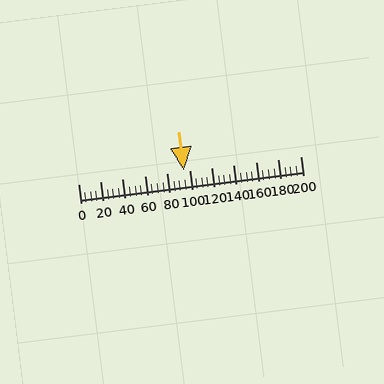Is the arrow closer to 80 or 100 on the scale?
The arrow is closer to 100.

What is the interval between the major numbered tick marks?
The major tick marks are spaced 20 units apart.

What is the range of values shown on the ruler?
The ruler shows values from 0 to 200.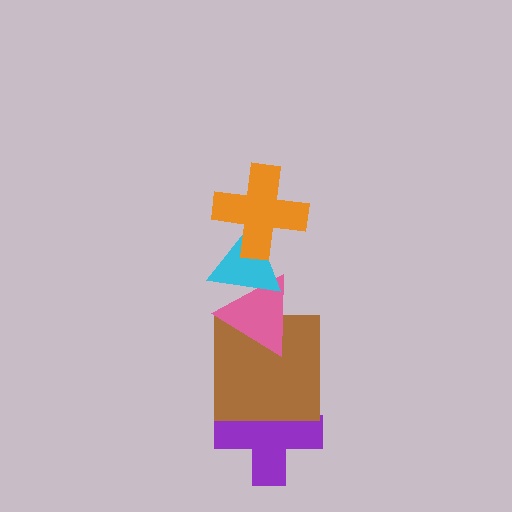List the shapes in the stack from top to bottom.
From top to bottom: the orange cross, the cyan triangle, the pink triangle, the brown square, the purple cross.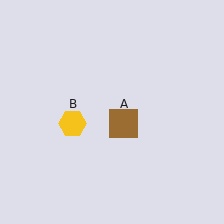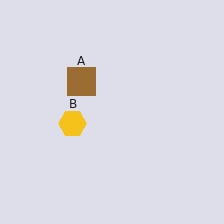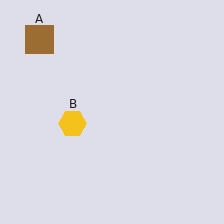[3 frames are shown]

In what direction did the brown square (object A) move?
The brown square (object A) moved up and to the left.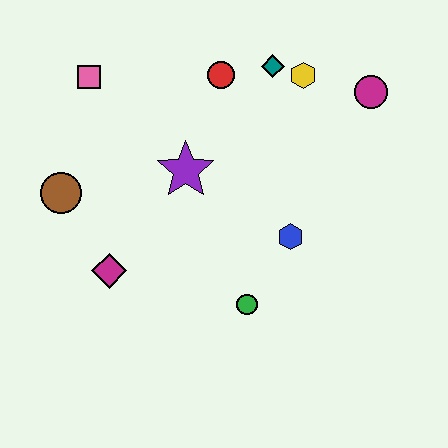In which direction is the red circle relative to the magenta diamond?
The red circle is above the magenta diamond.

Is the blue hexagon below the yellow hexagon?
Yes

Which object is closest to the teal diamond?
The yellow hexagon is closest to the teal diamond.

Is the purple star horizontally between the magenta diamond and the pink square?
No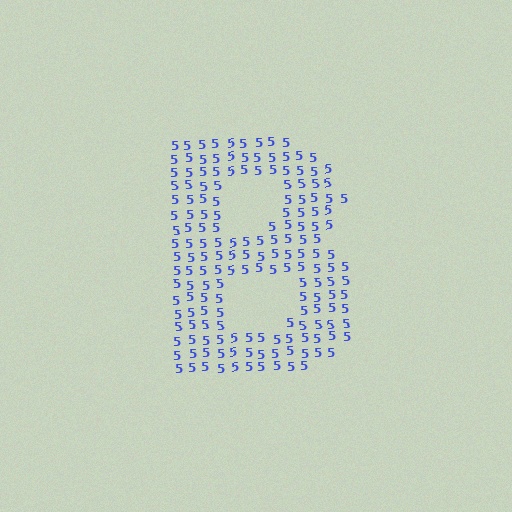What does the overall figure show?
The overall figure shows the letter B.